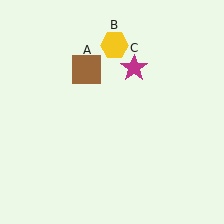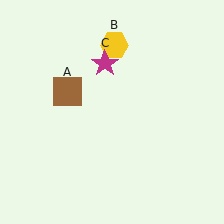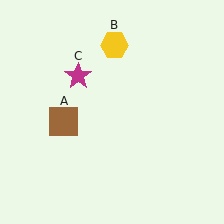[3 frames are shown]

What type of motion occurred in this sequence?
The brown square (object A), magenta star (object C) rotated counterclockwise around the center of the scene.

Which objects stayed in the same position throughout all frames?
Yellow hexagon (object B) remained stationary.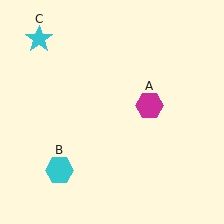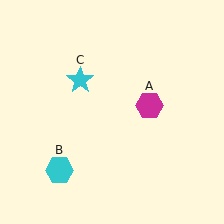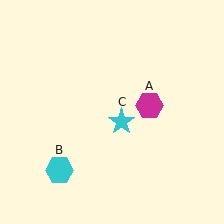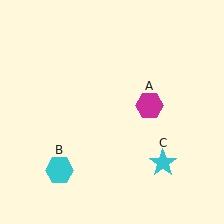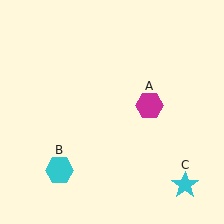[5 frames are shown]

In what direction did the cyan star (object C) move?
The cyan star (object C) moved down and to the right.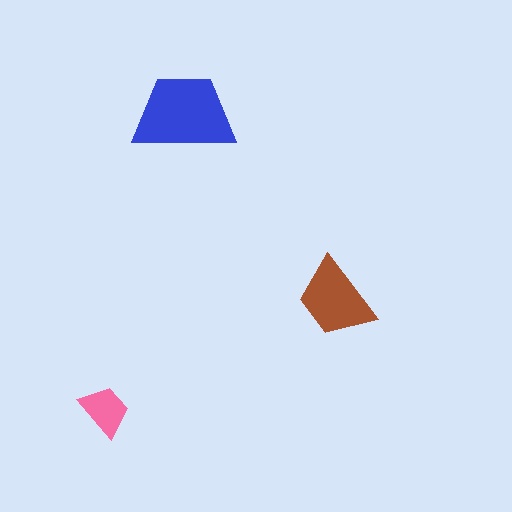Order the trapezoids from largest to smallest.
the blue one, the brown one, the pink one.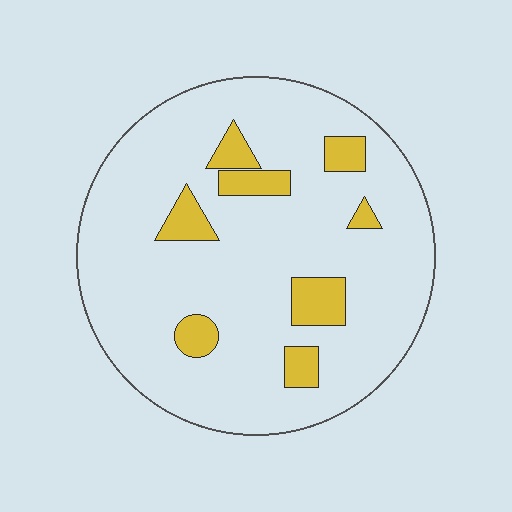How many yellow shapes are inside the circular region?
8.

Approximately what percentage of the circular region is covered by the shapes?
Approximately 15%.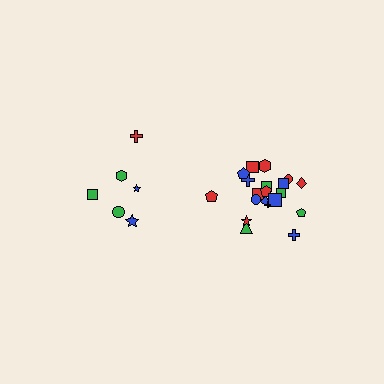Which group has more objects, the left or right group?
The right group.